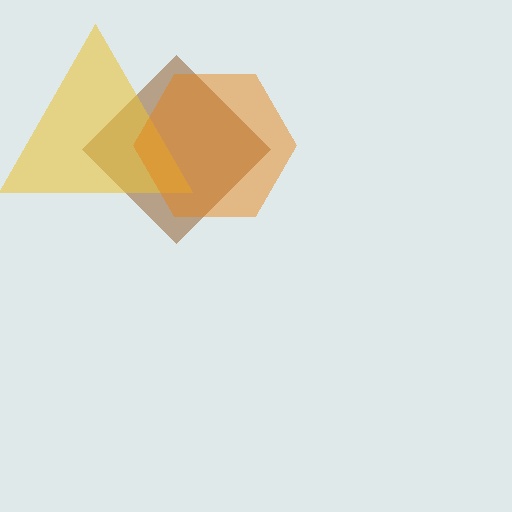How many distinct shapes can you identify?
There are 3 distinct shapes: a brown diamond, a yellow triangle, an orange hexagon.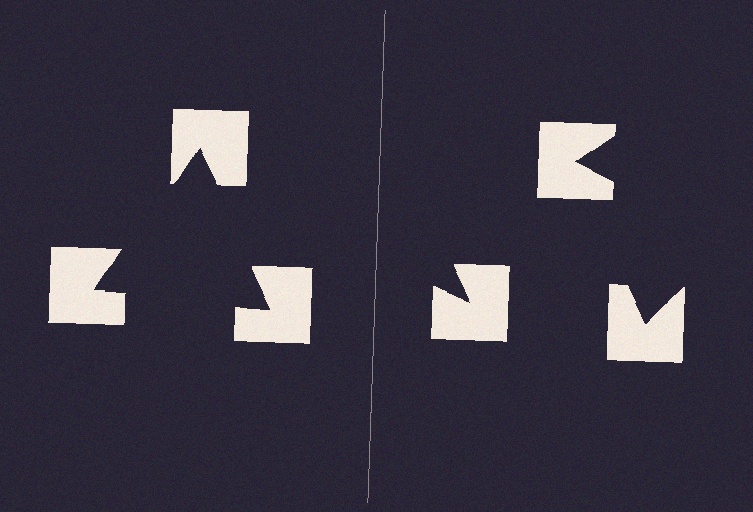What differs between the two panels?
The notched squares are positioned identically on both sides; only the wedge orientations differ. On the left they align to a triangle; on the right they are misaligned.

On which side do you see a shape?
An illusory triangle appears on the left side. On the right side the wedge cuts are rotated, so no coherent shape forms.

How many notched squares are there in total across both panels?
6 — 3 on each side.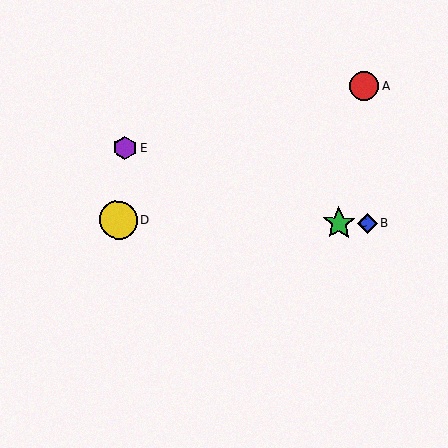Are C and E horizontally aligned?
No, C is at y≈223 and E is at y≈148.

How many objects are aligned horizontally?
3 objects (B, C, D) are aligned horizontally.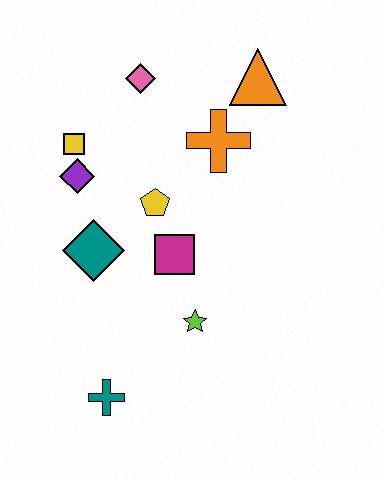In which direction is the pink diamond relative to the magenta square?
The pink diamond is above the magenta square.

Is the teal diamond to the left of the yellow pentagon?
Yes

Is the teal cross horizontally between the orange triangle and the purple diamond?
Yes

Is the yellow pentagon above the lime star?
Yes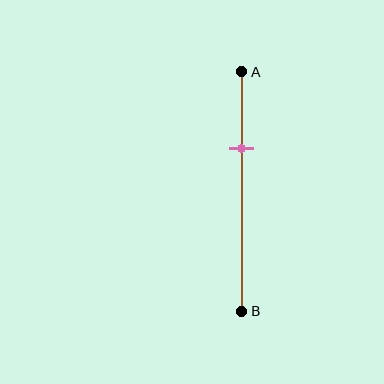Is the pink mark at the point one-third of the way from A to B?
Yes, the mark is approximately at the one-third point.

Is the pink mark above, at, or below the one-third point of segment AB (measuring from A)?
The pink mark is approximately at the one-third point of segment AB.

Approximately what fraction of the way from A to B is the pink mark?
The pink mark is approximately 30% of the way from A to B.